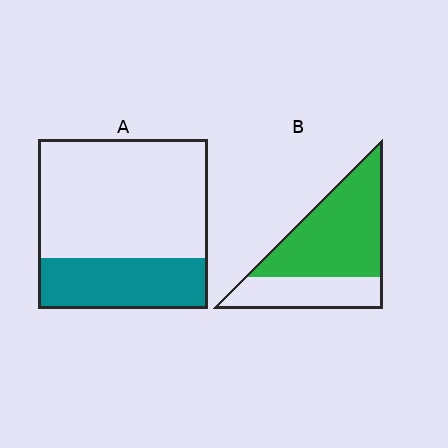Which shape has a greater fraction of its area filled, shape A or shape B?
Shape B.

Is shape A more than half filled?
No.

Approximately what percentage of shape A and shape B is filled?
A is approximately 30% and B is approximately 65%.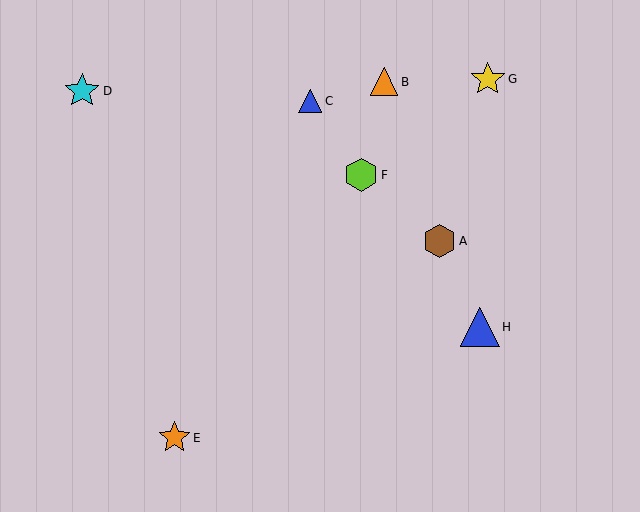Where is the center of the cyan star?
The center of the cyan star is at (82, 91).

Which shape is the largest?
The blue triangle (labeled H) is the largest.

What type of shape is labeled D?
Shape D is a cyan star.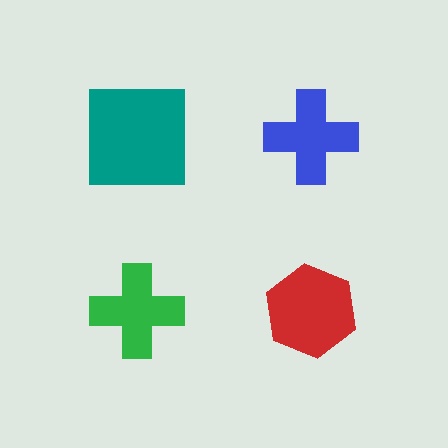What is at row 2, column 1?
A green cross.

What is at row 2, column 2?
A red hexagon.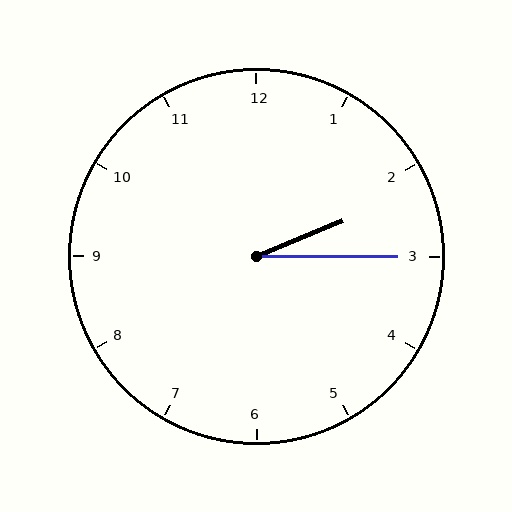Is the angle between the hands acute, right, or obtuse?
It is acute.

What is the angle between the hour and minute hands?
Approximately 22 degrees.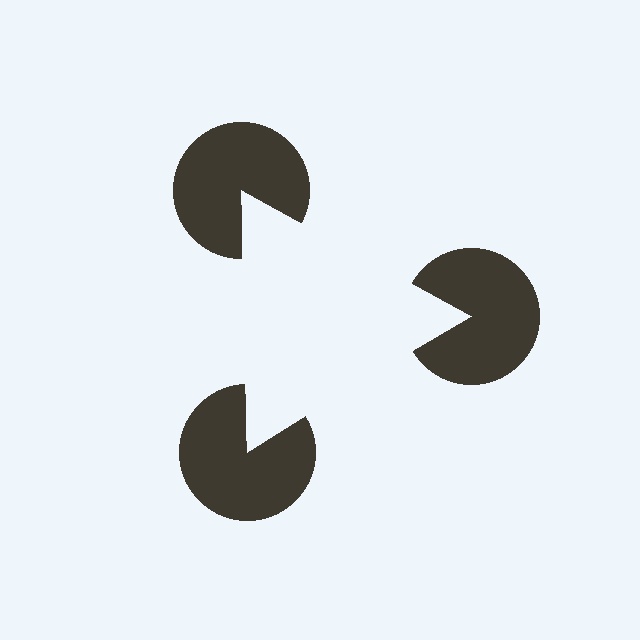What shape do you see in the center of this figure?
An illusory triangle — its edges are inferred from the aligned wedge cuts in the pac-man discs, not physically drawn.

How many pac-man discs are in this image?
There are 3 — one at each vertex of the illusory triangle.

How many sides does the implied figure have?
3 sides.